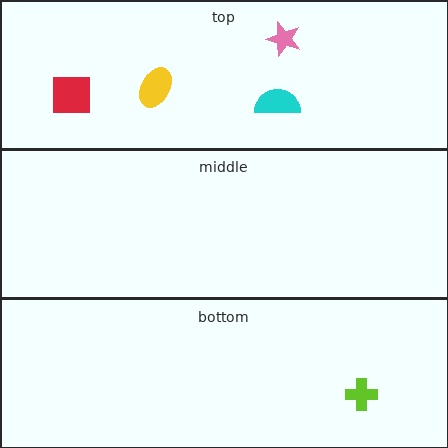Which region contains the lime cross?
The bottom region.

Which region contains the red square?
The top region.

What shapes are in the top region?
The pink star, the cyan semicircle, the red square, the yellow ellipse.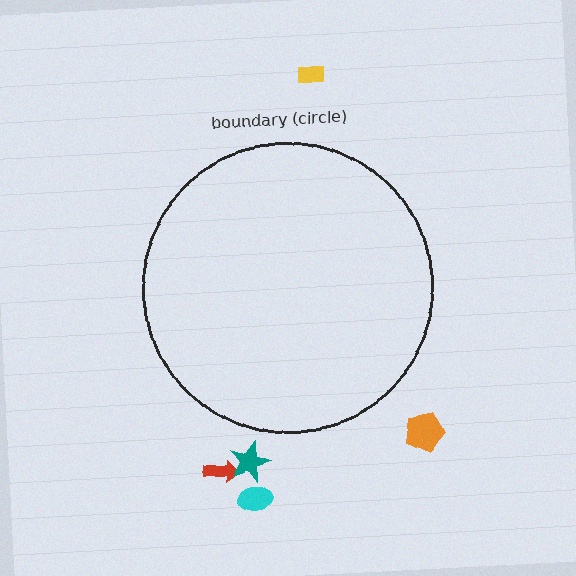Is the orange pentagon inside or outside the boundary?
Outside.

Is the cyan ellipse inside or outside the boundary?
Outside.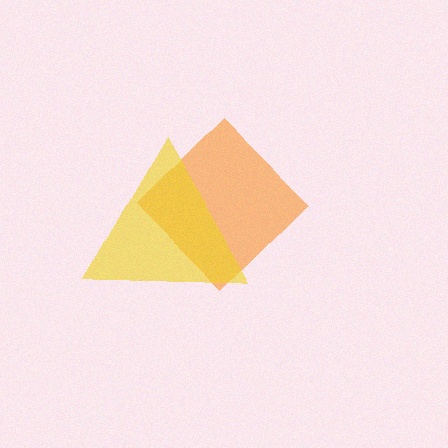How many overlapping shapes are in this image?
There are 2 overlapping shapes in the image.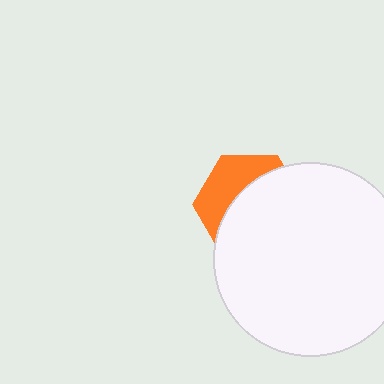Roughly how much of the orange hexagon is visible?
A small part of it is visible (roughly 37%).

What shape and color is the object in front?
The object in front is a white circle.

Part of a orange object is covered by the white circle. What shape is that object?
It is a hexagon.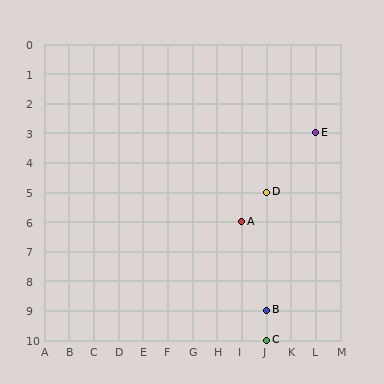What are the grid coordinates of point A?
Point A is at grid coordinates (I, 6).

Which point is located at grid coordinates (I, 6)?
Point A is at (I, 6).